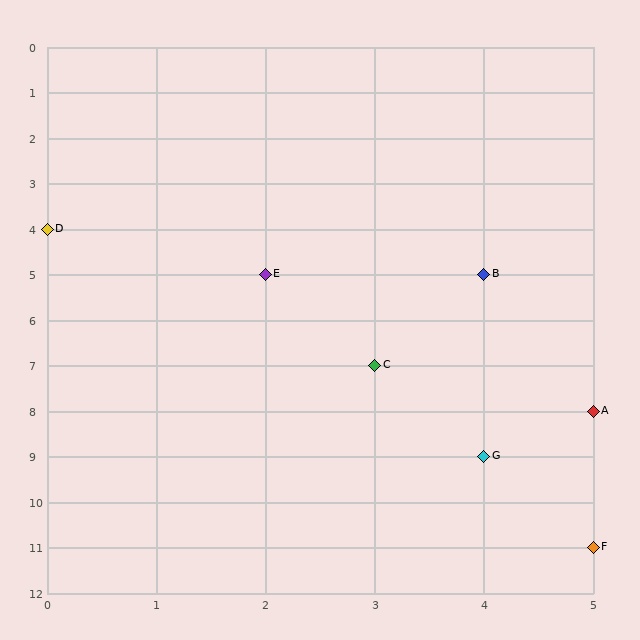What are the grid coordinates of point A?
Point A is at grid coordinates (5, 8).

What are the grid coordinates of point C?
Point C is at grid coordinates (3, 7).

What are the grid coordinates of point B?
Point B is at grid coordinates (4, 5).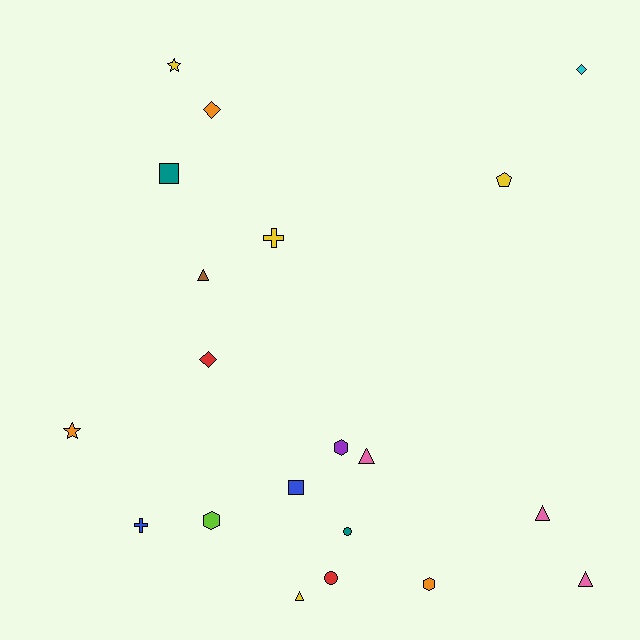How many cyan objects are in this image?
There is 1 cyan object.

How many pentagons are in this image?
There is 1 pentagon.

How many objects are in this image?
There are 20 objects.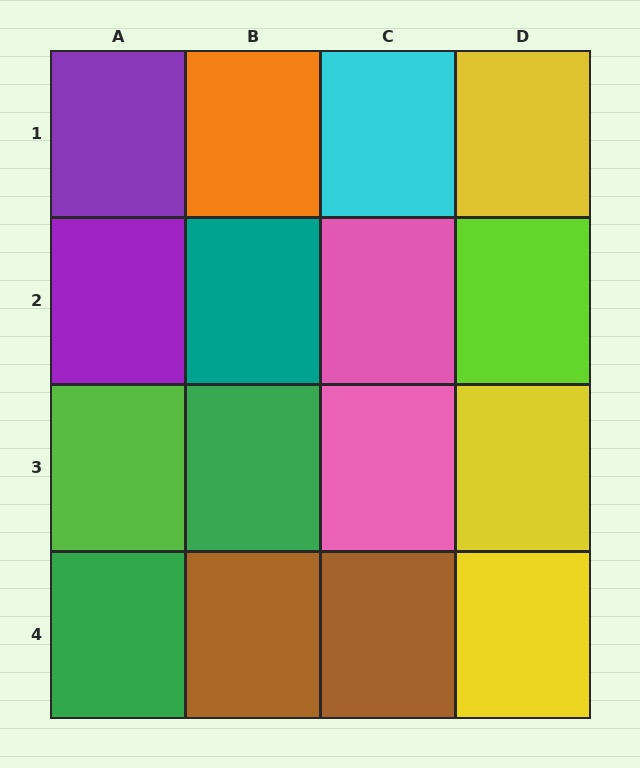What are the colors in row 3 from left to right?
Lime, green, pink, yellow.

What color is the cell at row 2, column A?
Purple.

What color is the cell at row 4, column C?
Brown.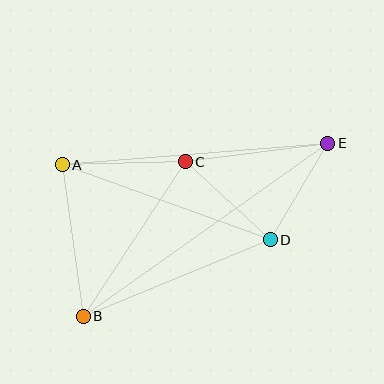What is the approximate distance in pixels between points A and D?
The distance between A and D is approximately 221 pixels.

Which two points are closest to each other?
Points D and E are closest to each other.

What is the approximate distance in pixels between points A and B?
The distance between A and B is approximately 153 pixels.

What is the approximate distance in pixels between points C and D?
The distance between C and D is approximately 115 pixels.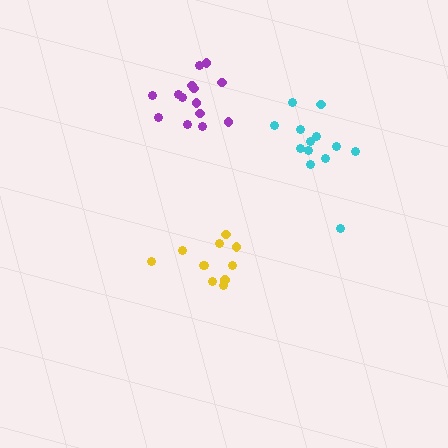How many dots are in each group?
Group 1: 11 dots, Group 2: 14 dots, Group 3: 13 dots (38 total).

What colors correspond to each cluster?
The clusters are colored: yellow, purple, cyan.